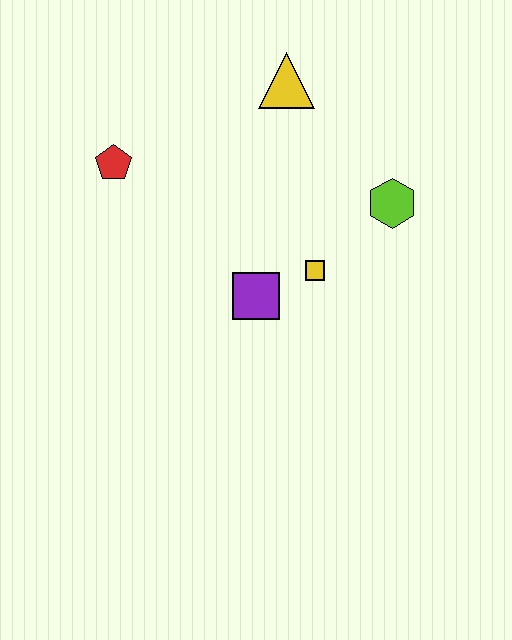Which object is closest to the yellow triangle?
The lime hexagon is closest to the yellow triangle.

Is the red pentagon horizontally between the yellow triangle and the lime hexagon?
No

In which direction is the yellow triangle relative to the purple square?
The yellow triangle is above the purple square.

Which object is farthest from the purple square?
The yellow triangle is farthest from the purple square.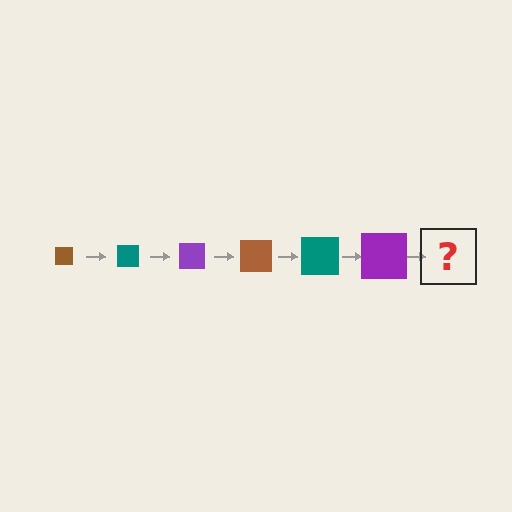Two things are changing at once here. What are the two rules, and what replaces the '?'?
The two rules are that the square grows larger each step and the color cycles through brown, teal, and purple. The '?' should be a brown square, larger than the previous one.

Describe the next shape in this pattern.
It should be a brown square, larger than the previous one.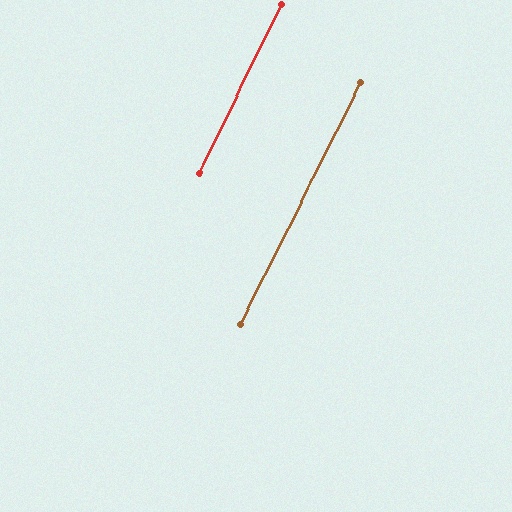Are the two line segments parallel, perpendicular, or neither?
Parallel — their directions differ by only 1.0°.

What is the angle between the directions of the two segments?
Approximately 1 degree.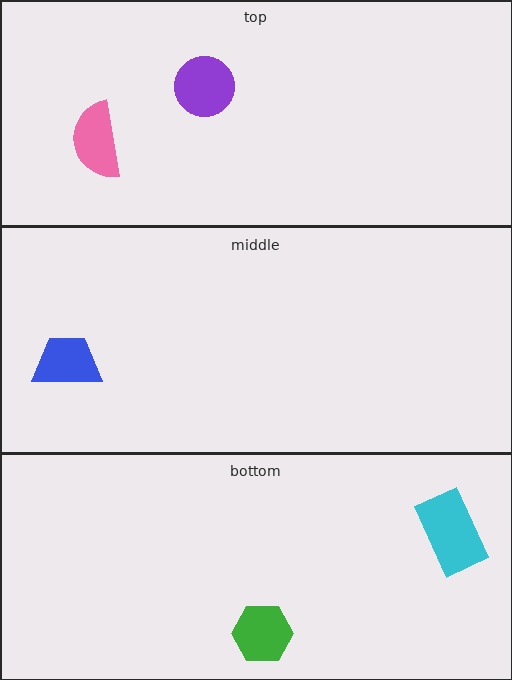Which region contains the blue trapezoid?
The middle region.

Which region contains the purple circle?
The top region.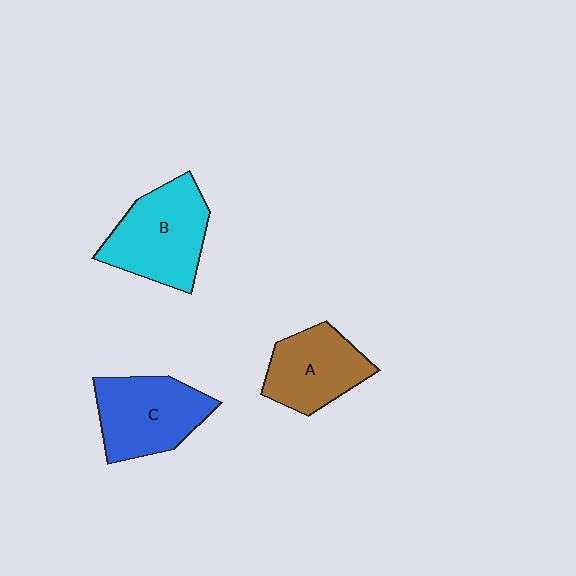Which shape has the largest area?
Shape B (cyan).